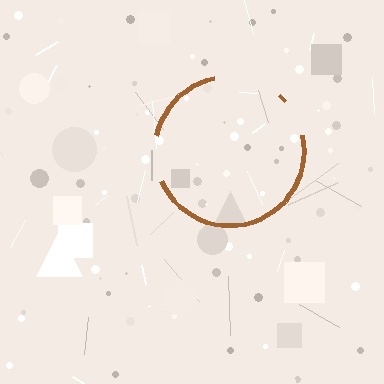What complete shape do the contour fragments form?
The contour fragments form a circle.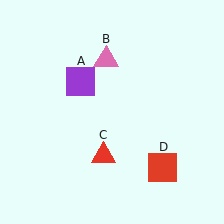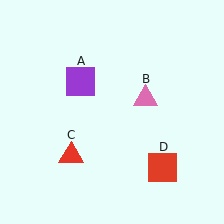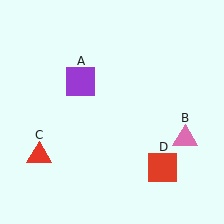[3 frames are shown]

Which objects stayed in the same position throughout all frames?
Purple square (object A) and red square (object D) remained stationary.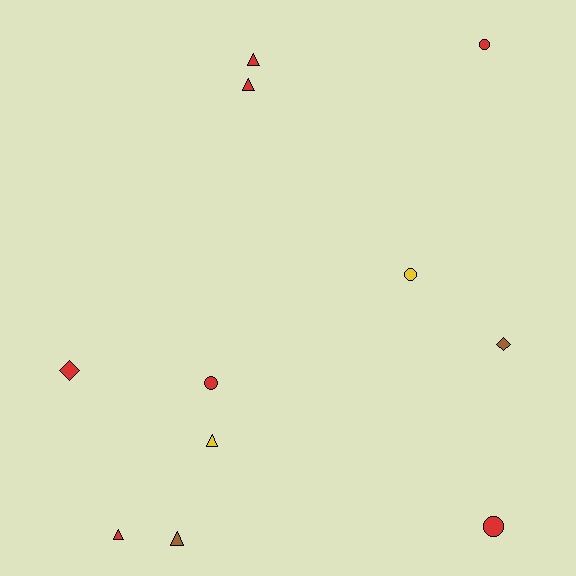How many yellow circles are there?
There is 1 yellow circle.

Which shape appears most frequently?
Triangle, with 5 objects.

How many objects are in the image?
There are 11 objects.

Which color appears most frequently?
Red, with 7 objects.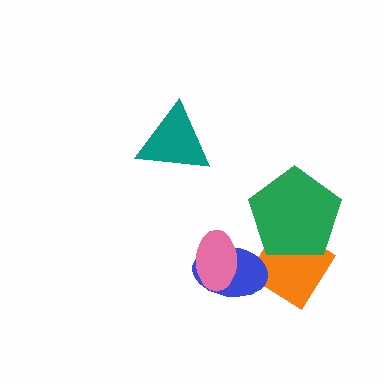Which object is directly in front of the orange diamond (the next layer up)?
The blue ellipse is directly in front of the orange diamond.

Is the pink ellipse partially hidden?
No, no other shape covers it.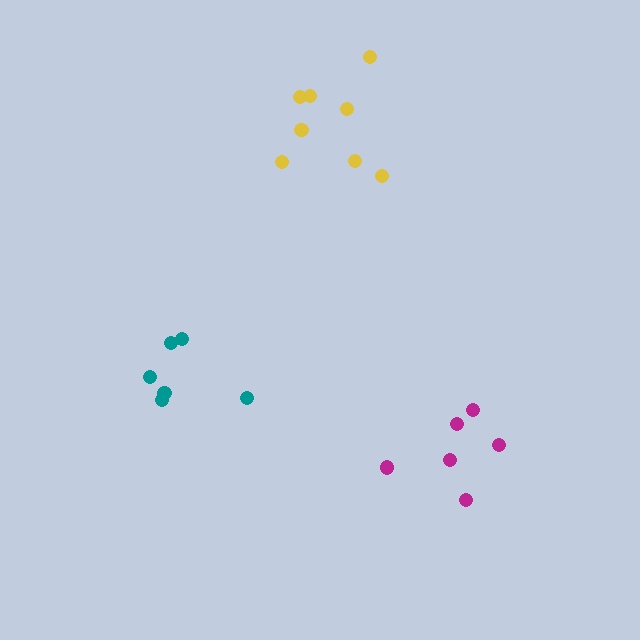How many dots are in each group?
Group 1: 6 dots, Group 2: 6 dots, Group 3: 8 dots (20 total).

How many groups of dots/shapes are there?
There are 3 groups.